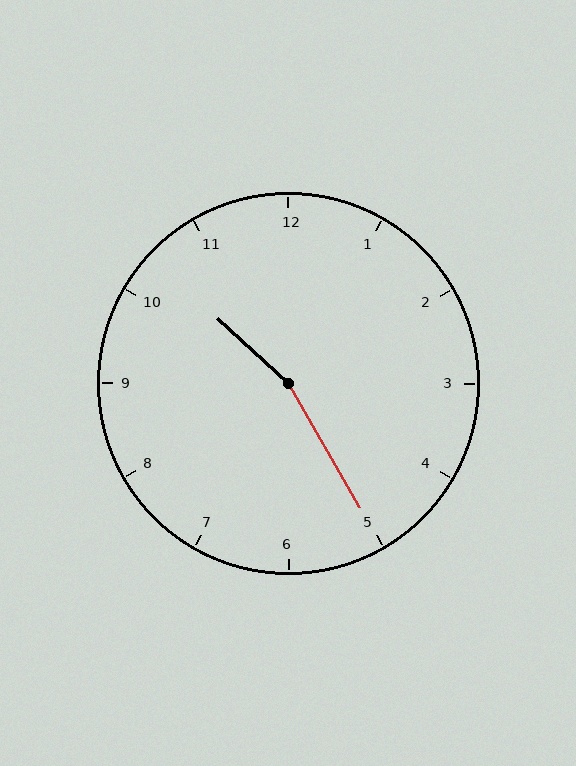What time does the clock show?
10:25.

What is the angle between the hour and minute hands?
Approximately 162 degrees.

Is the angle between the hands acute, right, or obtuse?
It is obtuse.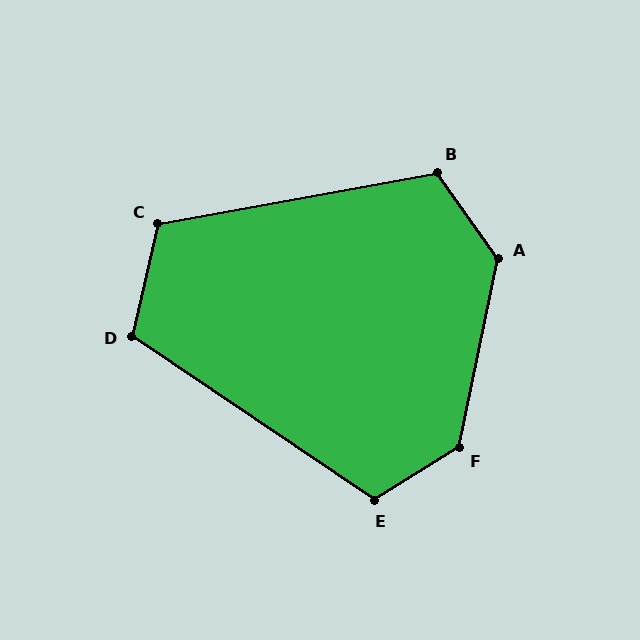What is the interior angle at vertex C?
Approximately 113 degrees (obtuse).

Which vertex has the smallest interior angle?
D, at approximately 111 degrees.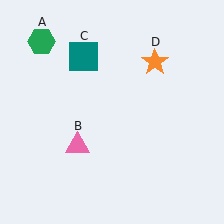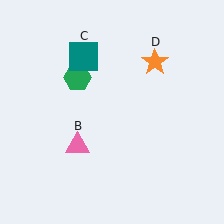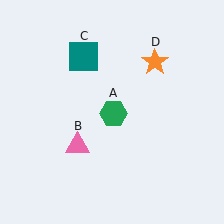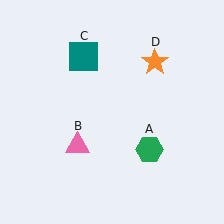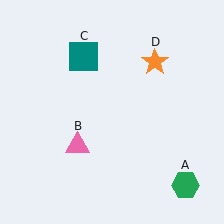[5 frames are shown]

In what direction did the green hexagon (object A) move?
The green hexagon (object A) moved down and to the right.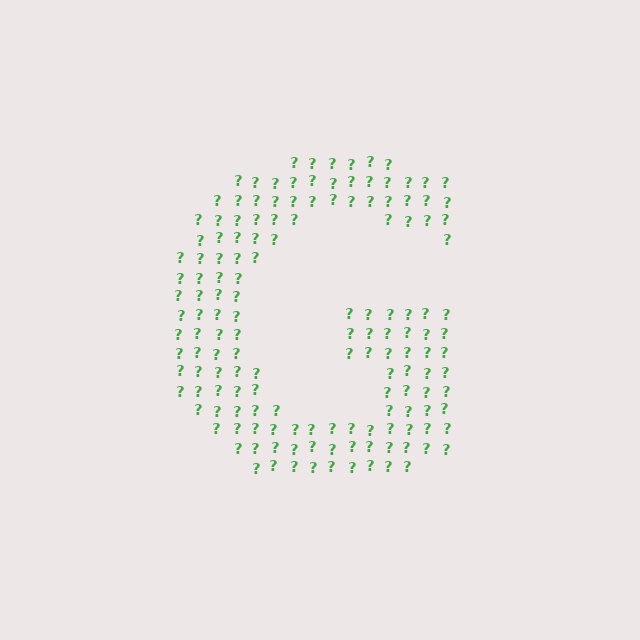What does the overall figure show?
The overall figure shows the letter G.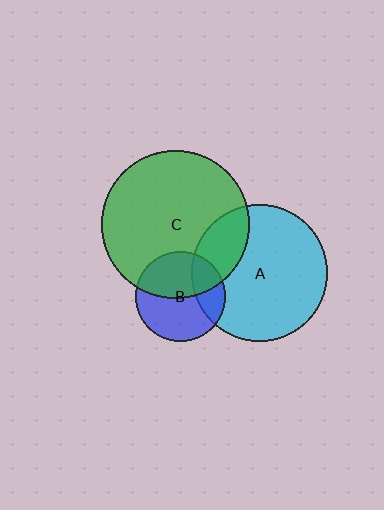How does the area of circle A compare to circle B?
Approximately 2.3 times.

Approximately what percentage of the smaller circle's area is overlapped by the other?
Approximately 20%.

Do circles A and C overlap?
Yes.